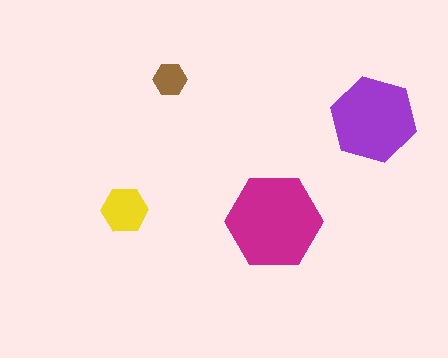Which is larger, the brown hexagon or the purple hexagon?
The purple one.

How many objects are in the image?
There are 4 objects in the image.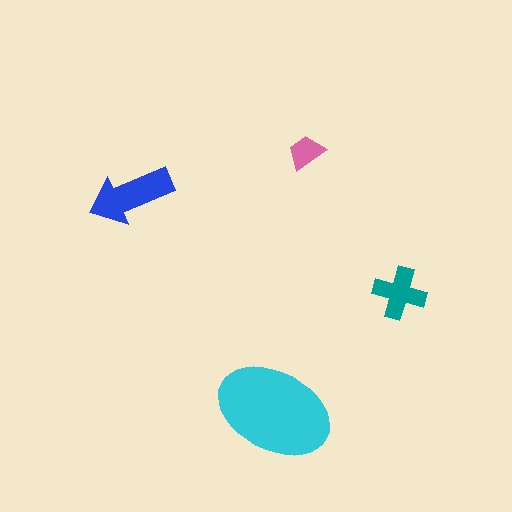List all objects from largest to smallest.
The cyan ellipse, the blue arrow, the teal cross, the pink trapezoid.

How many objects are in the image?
There are 4 objects in the image.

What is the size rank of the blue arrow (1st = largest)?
2nd.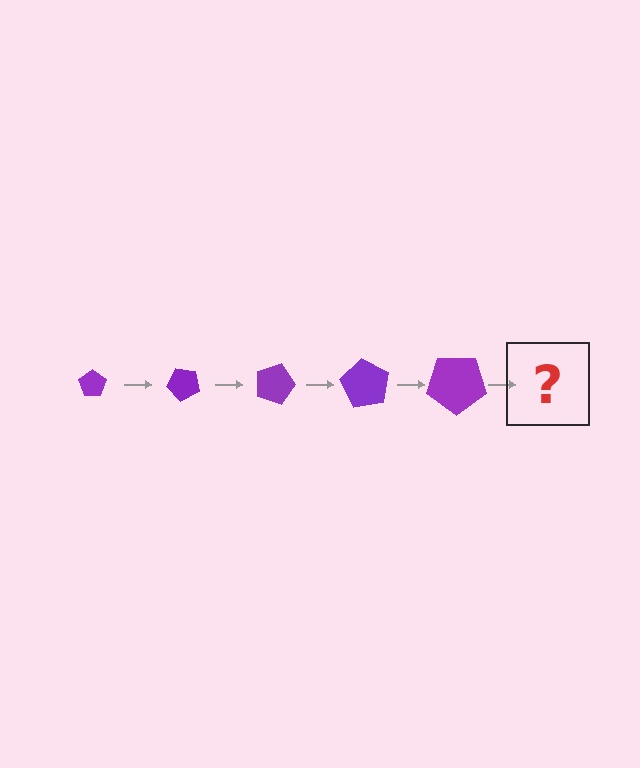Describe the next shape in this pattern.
It should be a pentagon, larger than the previous one and rotated 225 degrees from the start.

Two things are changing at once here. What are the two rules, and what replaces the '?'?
The two rules are that the pentagon grows larger each step and it rotates 45 degrees each step. The '?' should be a pentagon, larger than the previous one and rotated 225 degrees from the start.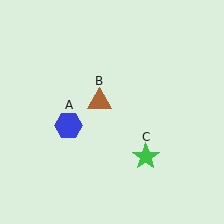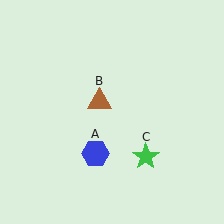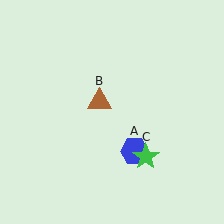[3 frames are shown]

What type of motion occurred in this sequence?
The blue hexagon (object A) rotated counterclockwise around the center of the scene.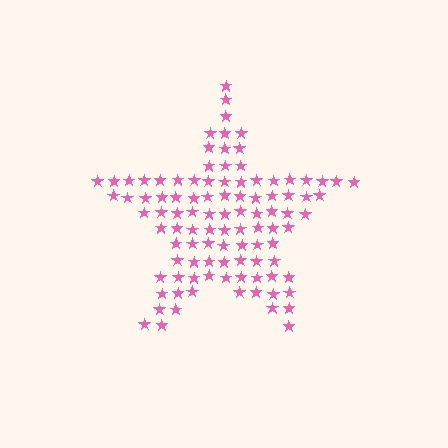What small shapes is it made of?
It is made of small stars.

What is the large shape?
The large shape is a star.